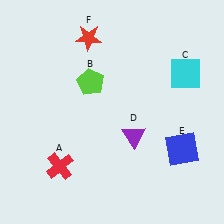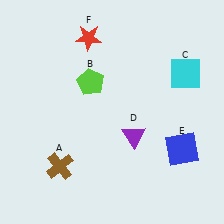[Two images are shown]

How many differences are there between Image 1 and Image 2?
There is 1 difference between the two images.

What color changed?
The cross (A) changed from red in Image 1 to brown in Image 2.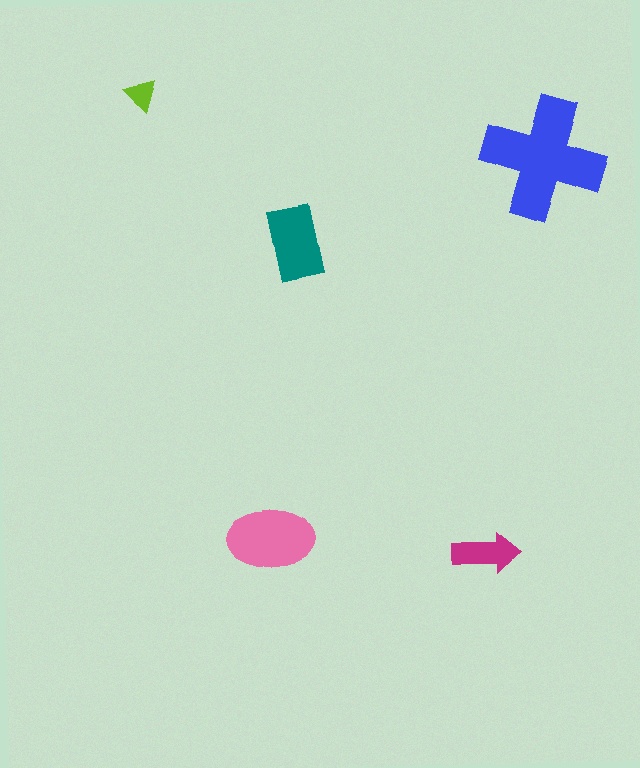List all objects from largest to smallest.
The blue cross, the pink ellipse, the teal rectangle, the magenta arrow, the lime triangle.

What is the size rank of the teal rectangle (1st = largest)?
3rd.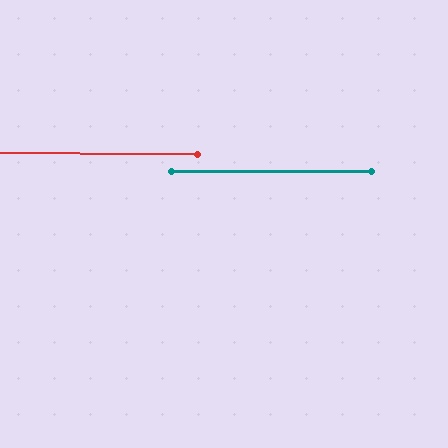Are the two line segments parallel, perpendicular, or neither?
Parallel — their directions differ by only 0.4°.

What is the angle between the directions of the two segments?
Approximately 0 degrees.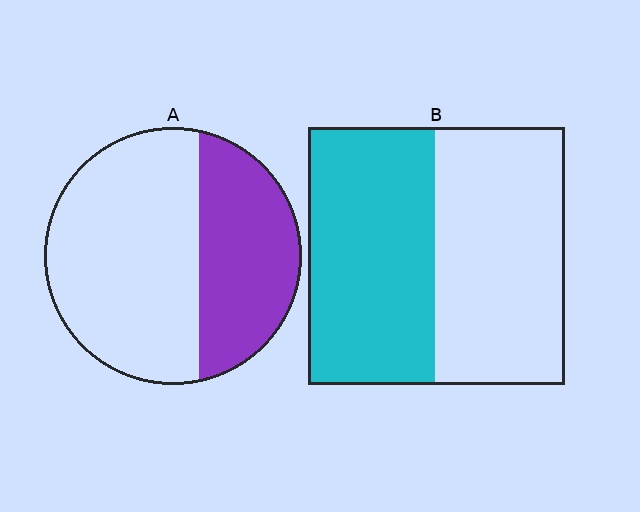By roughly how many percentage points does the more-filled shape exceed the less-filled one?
By roughly 10 percentage points (B over A).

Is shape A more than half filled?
No.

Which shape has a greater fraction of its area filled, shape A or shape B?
Shape B.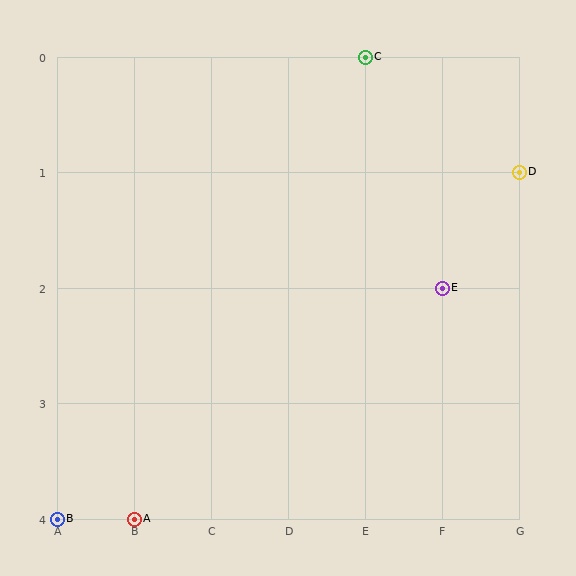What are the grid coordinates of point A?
Point A is at grid coordinates (B, 4).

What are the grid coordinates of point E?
Point E is at grid coordinates (F, 2).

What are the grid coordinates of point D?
Point D is at grid coordinates (G, 1).